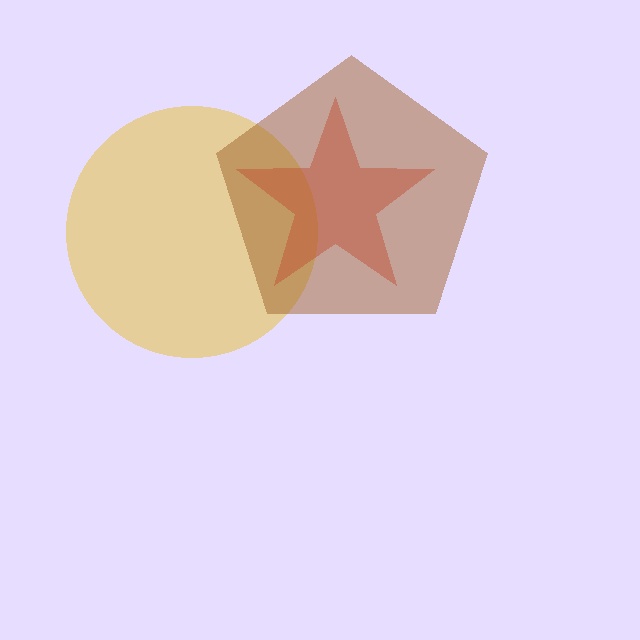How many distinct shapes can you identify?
There are 3 distinct shapes: a yellow circle, a red star, a brown pentagon.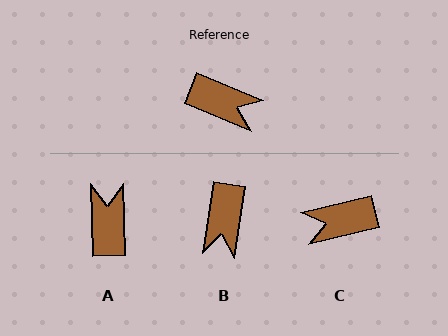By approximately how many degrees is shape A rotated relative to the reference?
Approximately 114 degrees counter-clockwise.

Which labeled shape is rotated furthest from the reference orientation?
C, about 144 degrees away.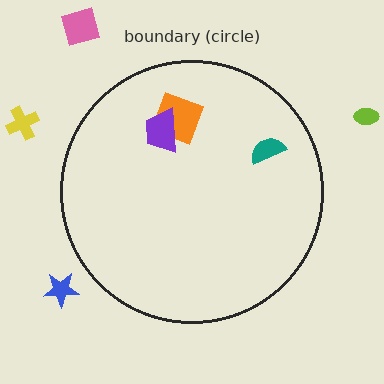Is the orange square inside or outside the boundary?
Inside.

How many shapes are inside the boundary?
3 inside, 4 outside.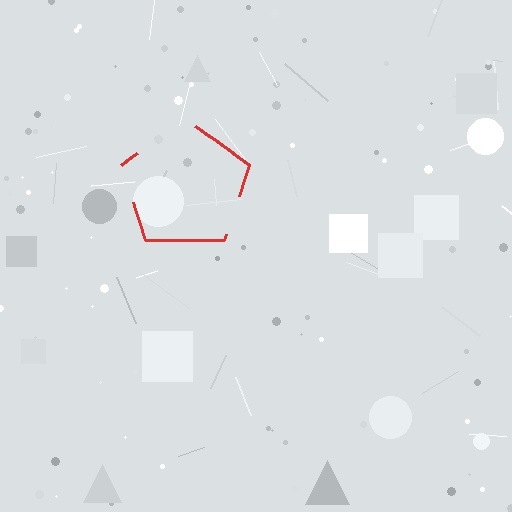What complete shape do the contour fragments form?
The contour fragments form a pentagon.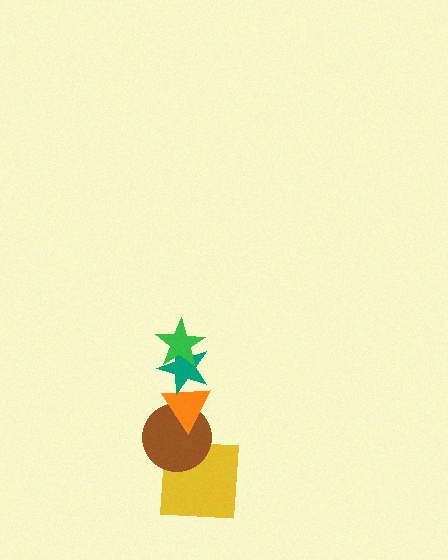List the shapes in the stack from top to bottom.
From top to bottom: the green star, the teal star, the orange triangle, the brown circle, the yellow square.